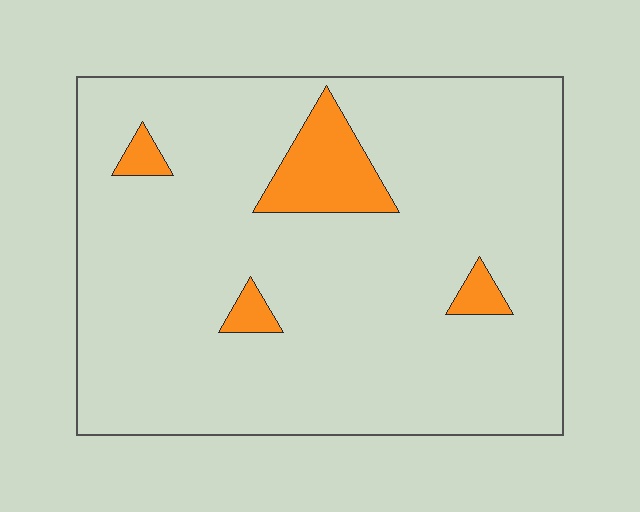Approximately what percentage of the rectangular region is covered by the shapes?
Approximately 10%.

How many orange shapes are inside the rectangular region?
4.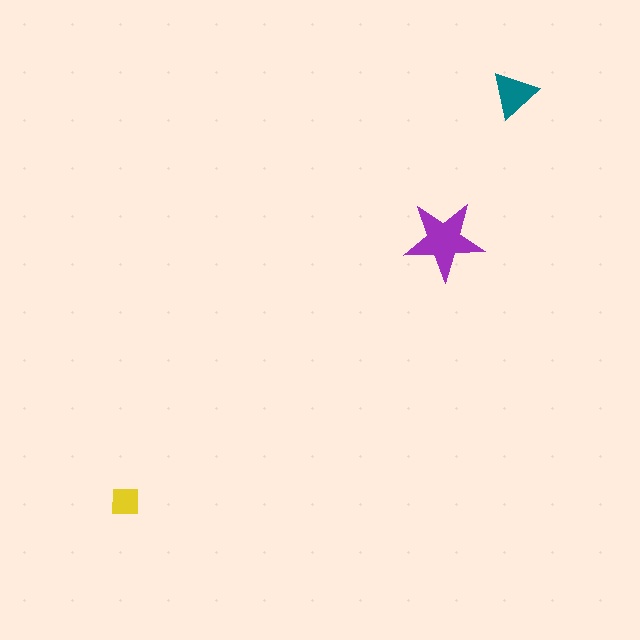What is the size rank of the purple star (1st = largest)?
1st.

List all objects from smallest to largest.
The yellow square, the teal triangle, the purple star.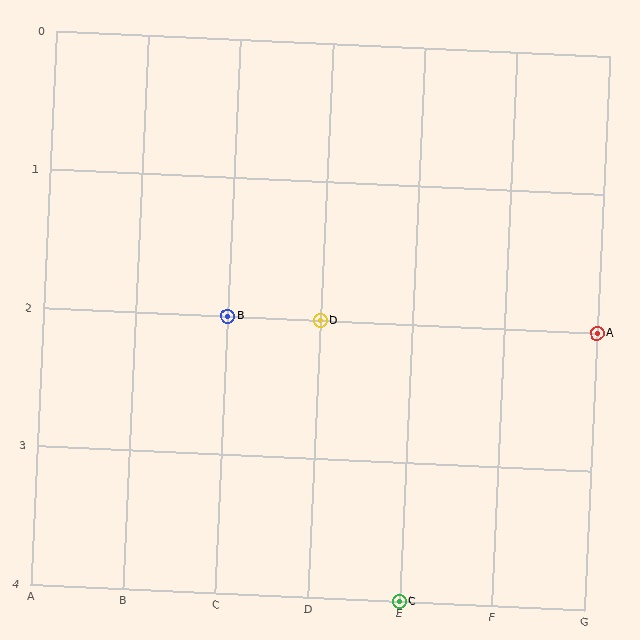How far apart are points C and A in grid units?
Points C and A are 2 columns and 2 rows apart (about 2.8 grid units diagonally).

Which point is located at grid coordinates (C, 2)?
Point B is at (C, 2).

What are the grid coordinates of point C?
Point C is at grid coordinates (E, 4).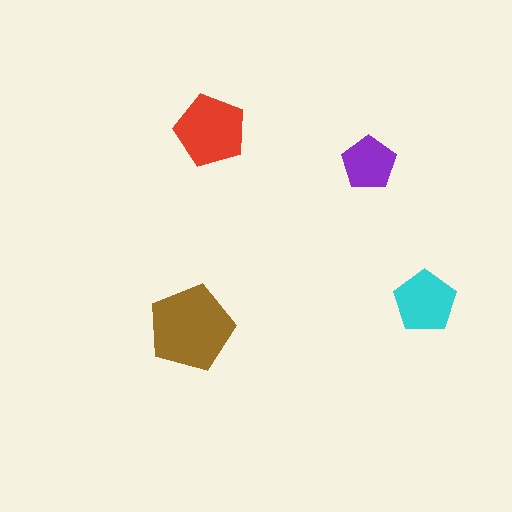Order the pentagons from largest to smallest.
the brown one, the red one, the cyan one, the purple one.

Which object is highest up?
The red pentagon is topmost.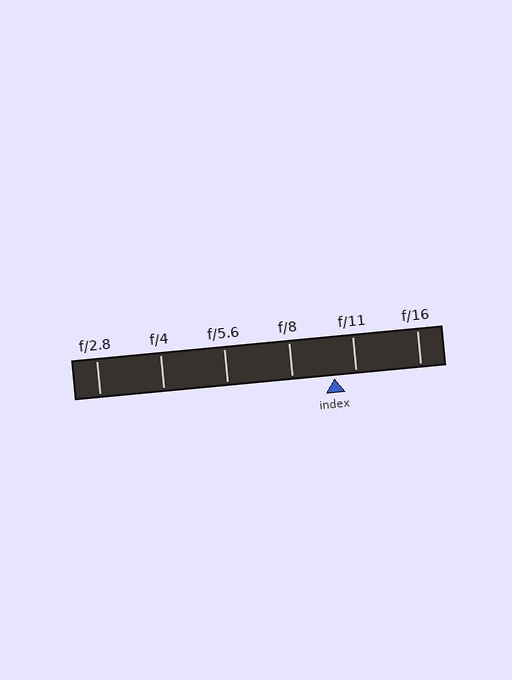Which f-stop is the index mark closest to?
The index mark is closest to f/11.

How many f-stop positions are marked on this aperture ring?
There are 6 f-stop positions marked.